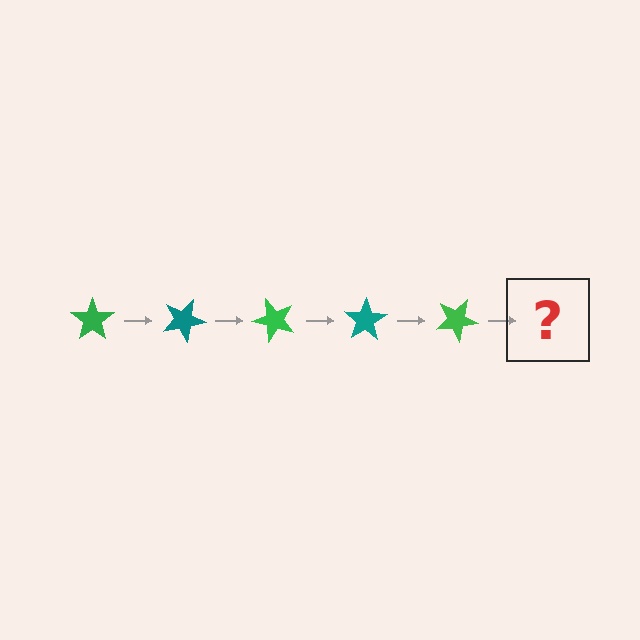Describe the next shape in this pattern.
It should be a teal star, rotated 125 degrees from the start.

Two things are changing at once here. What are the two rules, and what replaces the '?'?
The two rules are that it rotates 25 degrees each step and the color cycles through green and teal. The '?' should be a teal star, rotated 125 degrees from the start.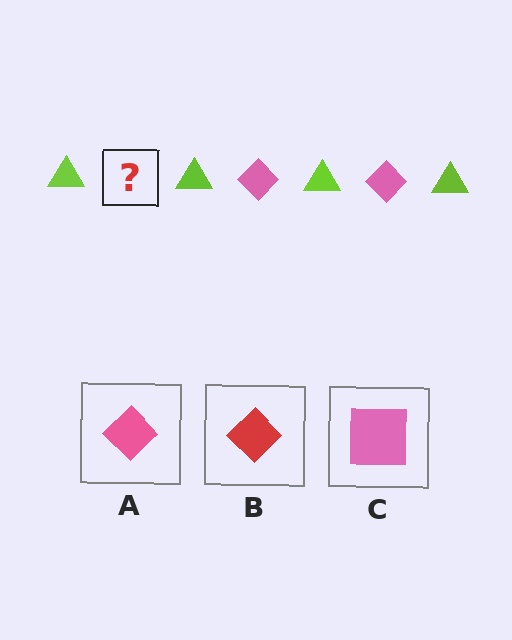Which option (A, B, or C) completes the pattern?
A.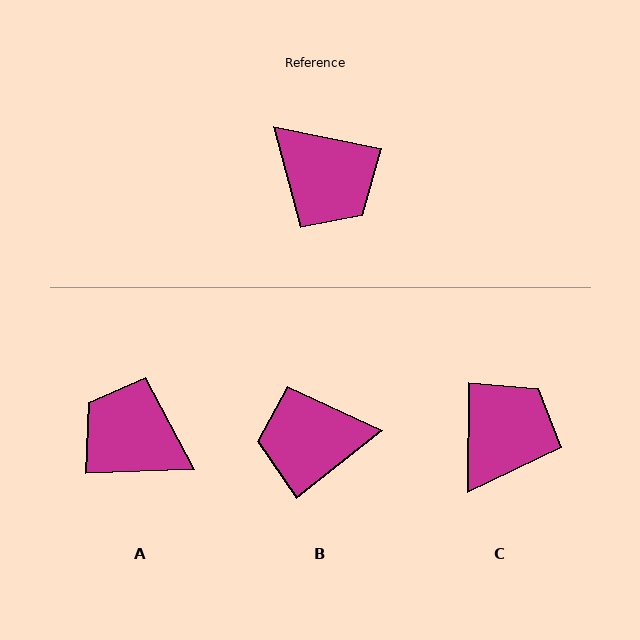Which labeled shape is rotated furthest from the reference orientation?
A, about 167 degrees away.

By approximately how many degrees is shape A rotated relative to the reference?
Approximately 167 degrees clockwise.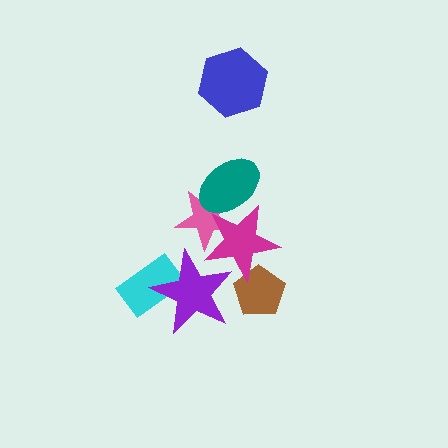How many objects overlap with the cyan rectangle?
1 object overlaps with the cyan rectangle.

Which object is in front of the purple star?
The magenta star is in front of the purple star.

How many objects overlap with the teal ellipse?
2 objects overlap with the teal ellipse.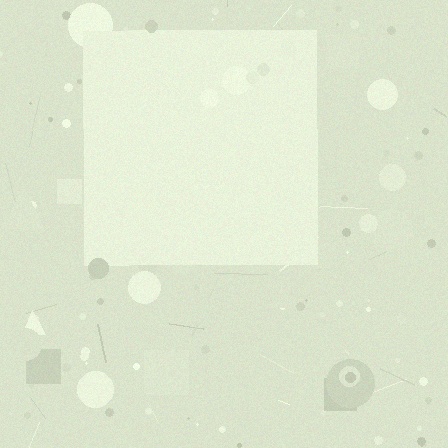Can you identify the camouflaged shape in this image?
The camouflaged shape is a square.